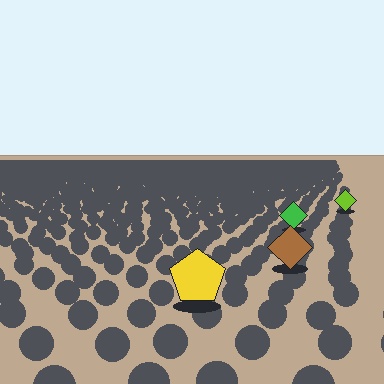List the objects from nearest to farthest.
From nearest to farthest: the yellow pentagon, the brown diamond, the green diamond, the lime diamond.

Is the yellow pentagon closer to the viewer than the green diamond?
Yes. The yellow pentagon is closer — you can tell from the texture gradient: the ground texture is coarser near it.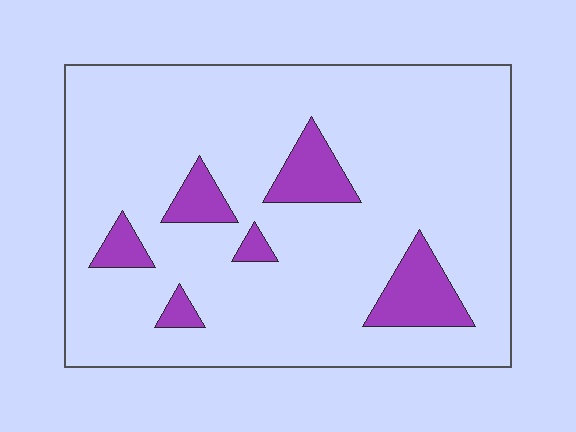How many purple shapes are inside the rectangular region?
6.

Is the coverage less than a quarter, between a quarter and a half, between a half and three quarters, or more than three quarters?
Less than a quarter.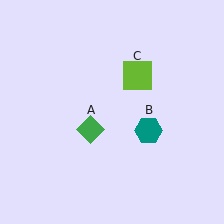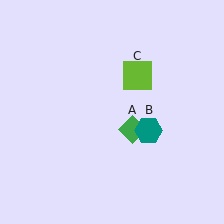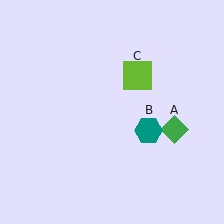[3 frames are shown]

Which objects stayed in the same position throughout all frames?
Teal hexagon (object B) and lime square (object C) remained stationary.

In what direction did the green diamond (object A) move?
The green diamond (object A) moved right.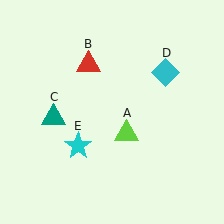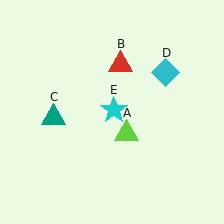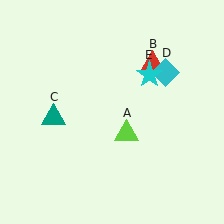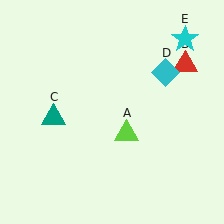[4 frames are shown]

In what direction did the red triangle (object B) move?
The red triangle (object B) moved right.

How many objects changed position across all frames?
2 objects changed position: red triangle (object B), cyan star (object E).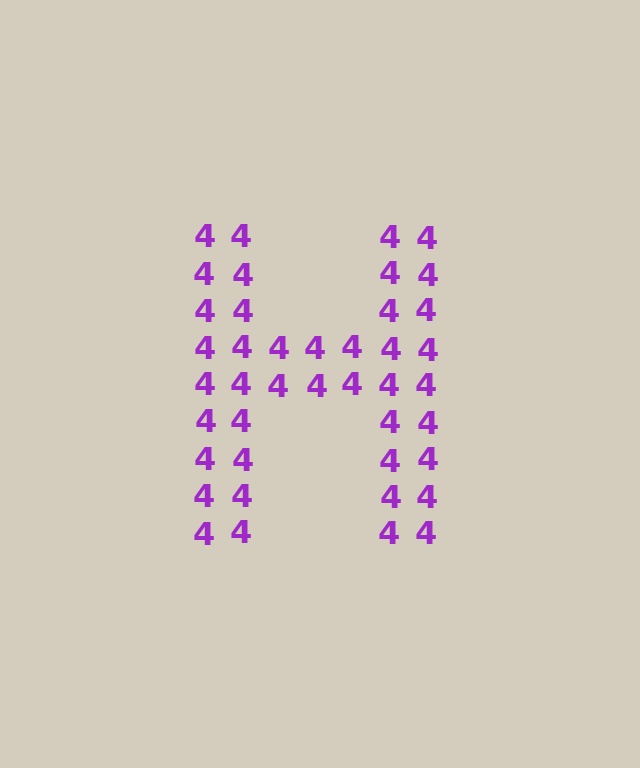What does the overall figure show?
The overall figure shows the letter H.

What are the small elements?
The small elements are digit 4's.